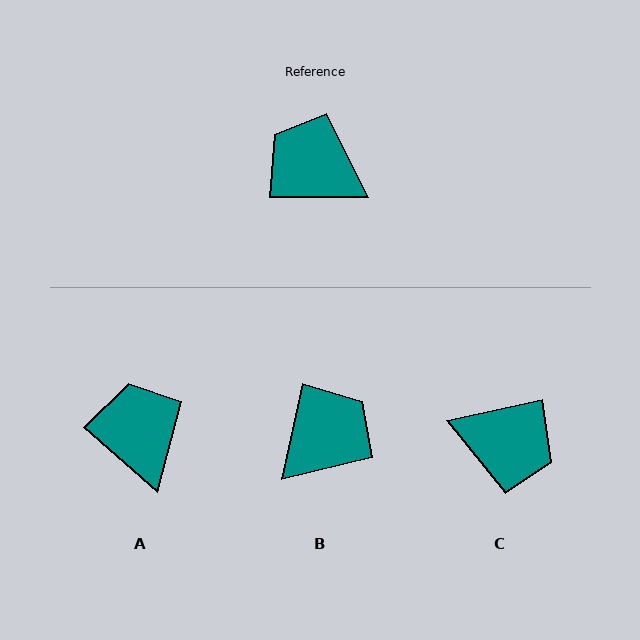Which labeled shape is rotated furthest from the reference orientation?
C, about 168 degrees away.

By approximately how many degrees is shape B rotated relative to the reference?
Approximately 102 degrees clockwise.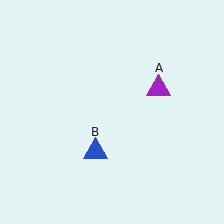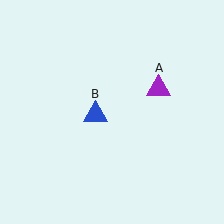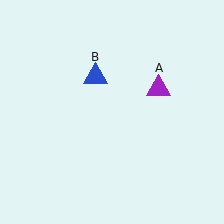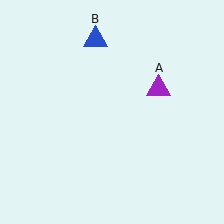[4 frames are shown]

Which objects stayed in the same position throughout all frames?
Purple triangle (object A) remained stationary.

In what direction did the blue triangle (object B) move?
The blue triangle (object B) moved up.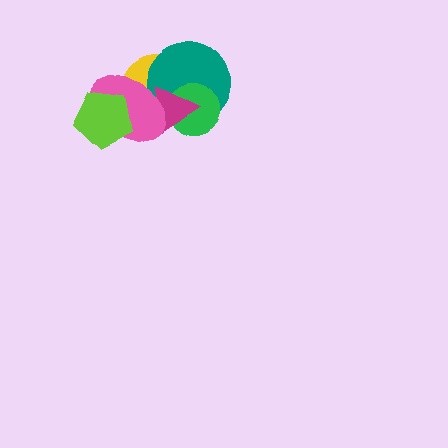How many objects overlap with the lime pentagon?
1 object overlaps with the lime pentagon.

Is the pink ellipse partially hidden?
Yes, it is partially covered by another shape.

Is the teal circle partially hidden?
Yes, it is partially covered by another shape.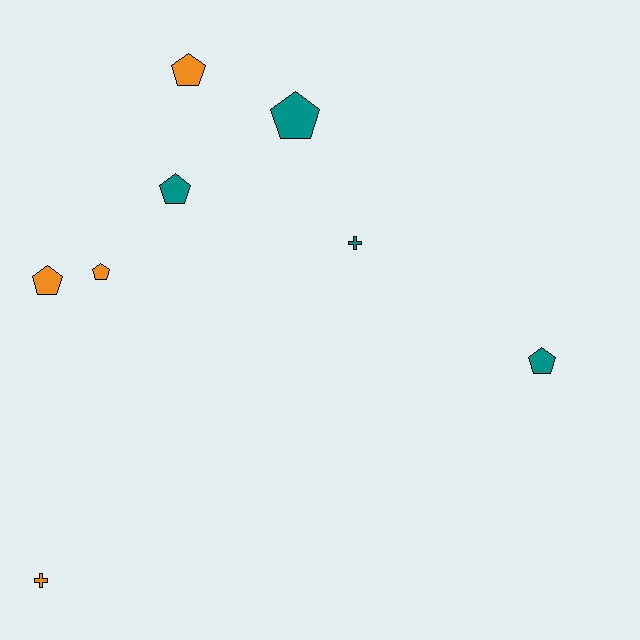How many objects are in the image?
There are 8 objects.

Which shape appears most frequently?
Pentagon, with 6 objects.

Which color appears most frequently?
Orange, with 4 objects.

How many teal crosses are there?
There is 1 teal cross.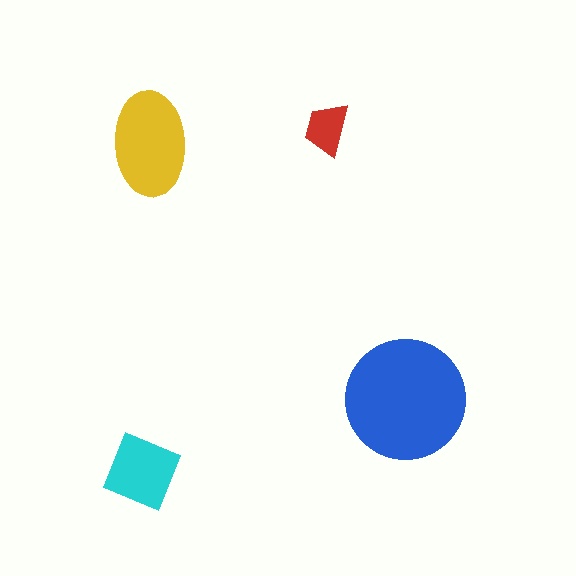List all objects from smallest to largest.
The red trapezoid, the cyan square, the yellow ellipse, the blue circle.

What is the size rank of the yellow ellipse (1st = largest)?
2nd.